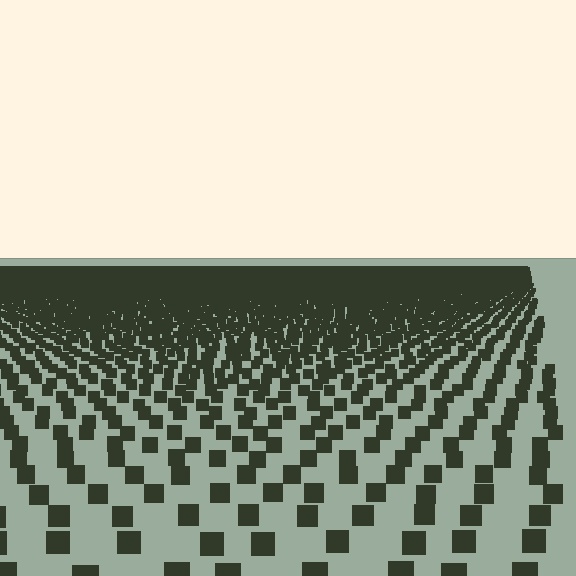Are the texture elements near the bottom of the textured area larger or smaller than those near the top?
Larger. Near the bottom, elements are closer to the viewer and appear at a bigger on-screen size.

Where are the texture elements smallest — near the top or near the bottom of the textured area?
Near the top.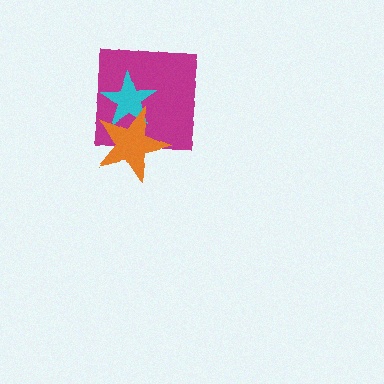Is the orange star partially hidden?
No, no other shape covers it.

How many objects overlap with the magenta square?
2 objects overlap with the magenta square.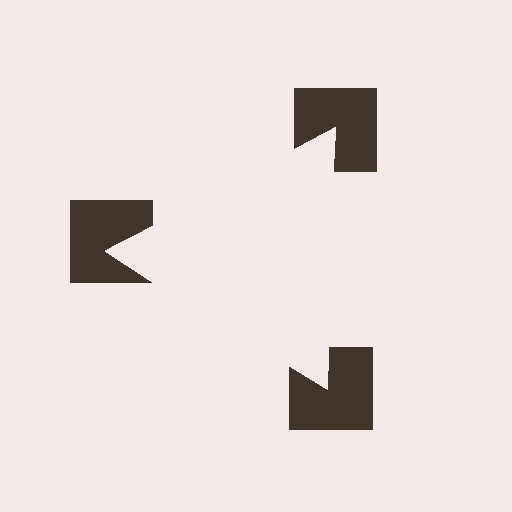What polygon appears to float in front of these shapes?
An illusory triangle — its edges are inferred from the aligned wedge cuts in the notched squares, not physically drawn.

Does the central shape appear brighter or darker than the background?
It typically appears slightly brighter than the background, even though no actual brightness change is drawn.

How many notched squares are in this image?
There are 3 — one at each vertex of the illusory triangle.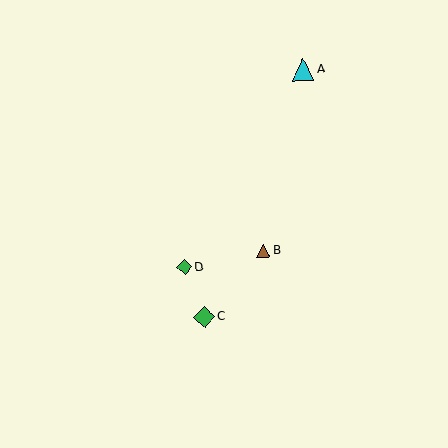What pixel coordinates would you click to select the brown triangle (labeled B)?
Click at (263, 251) to select the brown triangle B.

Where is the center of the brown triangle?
The center of the brown triangle is at (263, 251).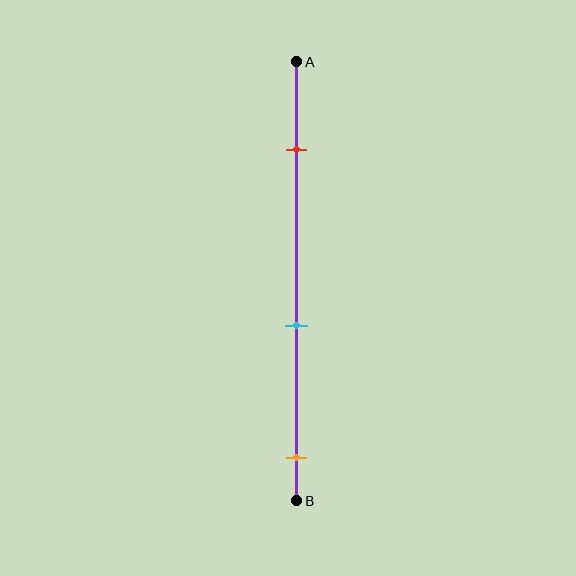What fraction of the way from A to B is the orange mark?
The orange mark is approximately 90% (0.9) of the way from A to B.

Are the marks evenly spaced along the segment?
Yes, the marks are approximately evenly spaced.